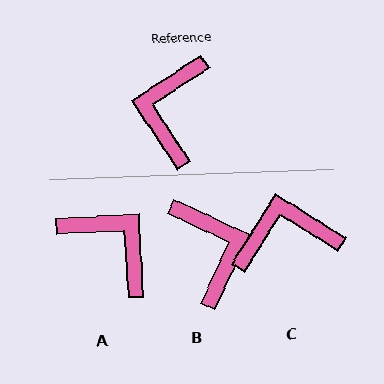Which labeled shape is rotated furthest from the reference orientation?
B, about 148 degrees away.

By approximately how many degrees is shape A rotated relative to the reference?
Approximately 120 degrees clockwise.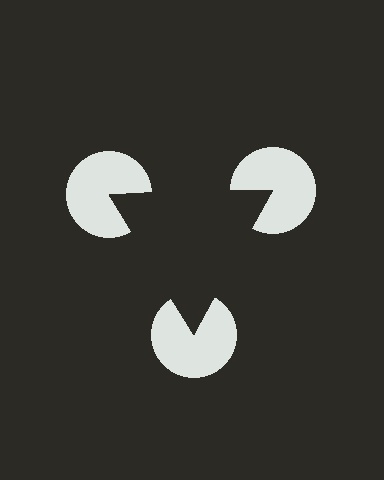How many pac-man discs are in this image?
There are 3 — one at each vertex of the illusory triangle.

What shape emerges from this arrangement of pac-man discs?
An illusory triangle — its edges are inferred from the aligned wedge cuts in the pac-man discs, not physically drawn.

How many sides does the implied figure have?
3 sides.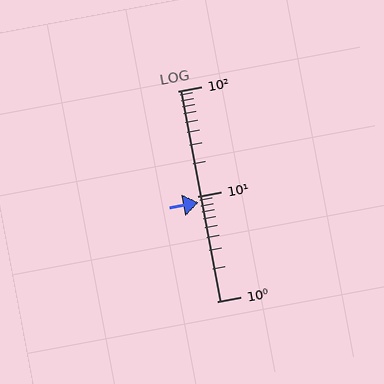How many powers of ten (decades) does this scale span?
The scale spans 2 decades, from 1 to 100.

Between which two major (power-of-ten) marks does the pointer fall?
The pointer is between 1 and 10.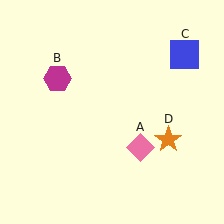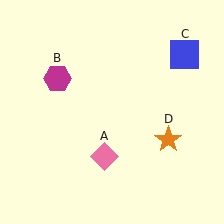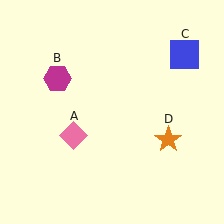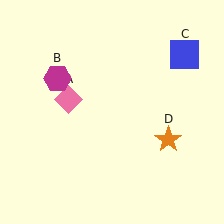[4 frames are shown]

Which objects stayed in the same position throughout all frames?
Magenta hexagon (object B) and blue square (object C) and orange star (object D) remained stationary.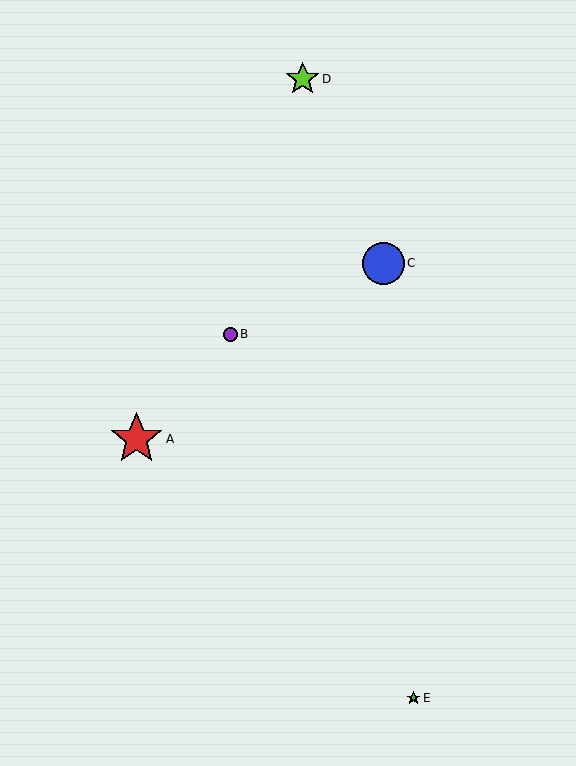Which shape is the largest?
The red star (labeled A) is the largest.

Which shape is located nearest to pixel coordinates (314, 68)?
The lime star (labeled D) at (303, 79) is nearest to that location.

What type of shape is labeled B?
Shape B is a purple circle.